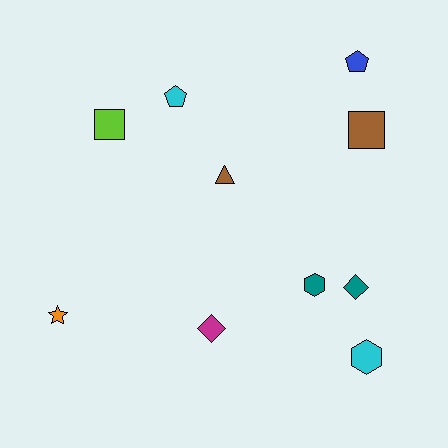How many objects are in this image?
There are 10 objects.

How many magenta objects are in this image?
There is 1 magenta object.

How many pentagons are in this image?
There are 2 pentagons.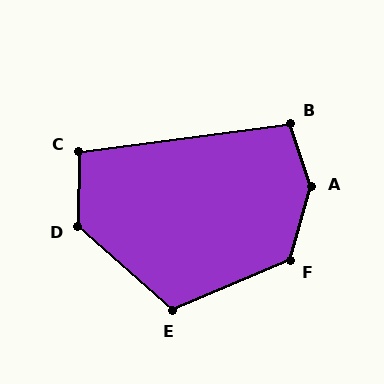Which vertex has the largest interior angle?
A, at approximately 145 degrees.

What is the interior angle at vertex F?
Approximately 129 degrees (obtuse).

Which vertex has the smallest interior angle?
C, at approximately 99 degrees.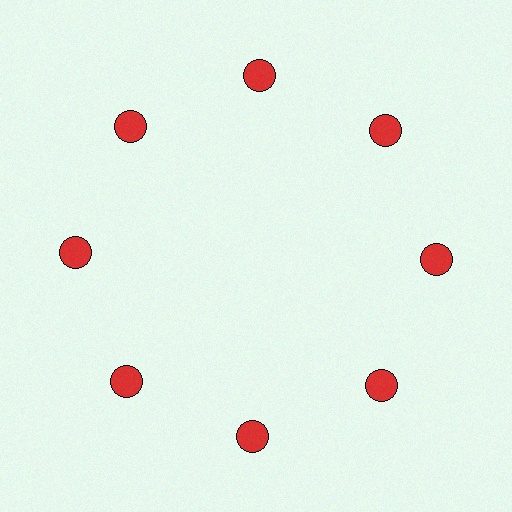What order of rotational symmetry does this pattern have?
This pattern has 8-fold rotational symmetry.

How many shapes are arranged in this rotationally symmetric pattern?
There are 8 shapes, arranged in 8 groups of 1.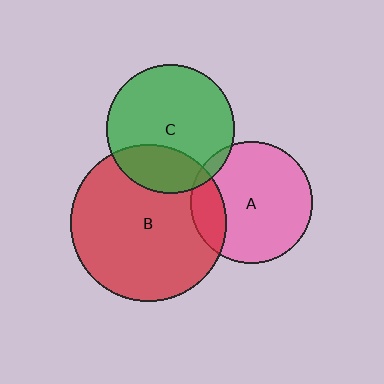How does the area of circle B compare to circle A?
Approximately 1.7 times.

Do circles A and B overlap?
Yes.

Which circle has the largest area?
Circle B (red).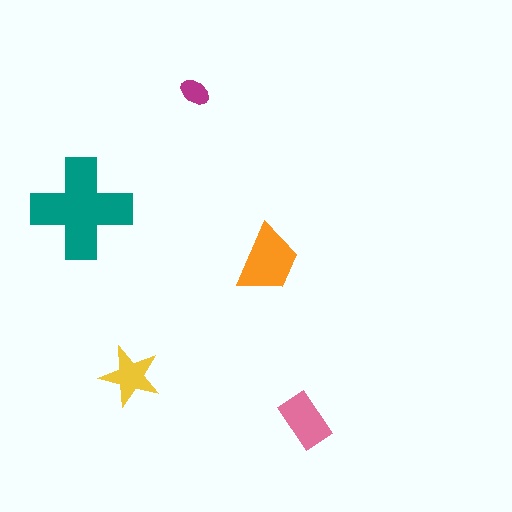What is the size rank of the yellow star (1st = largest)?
4th.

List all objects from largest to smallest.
The teal cross, the orange trapezoid, the pink rectangle, the yellow star, the magenta ellipse.